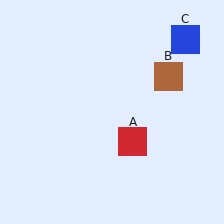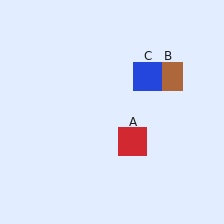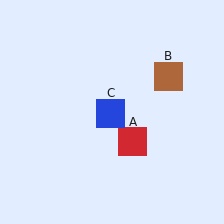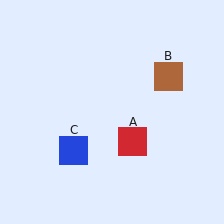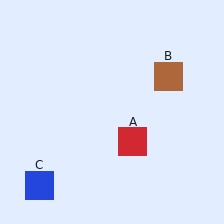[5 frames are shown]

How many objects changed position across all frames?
1 object changed position: blue square (object C).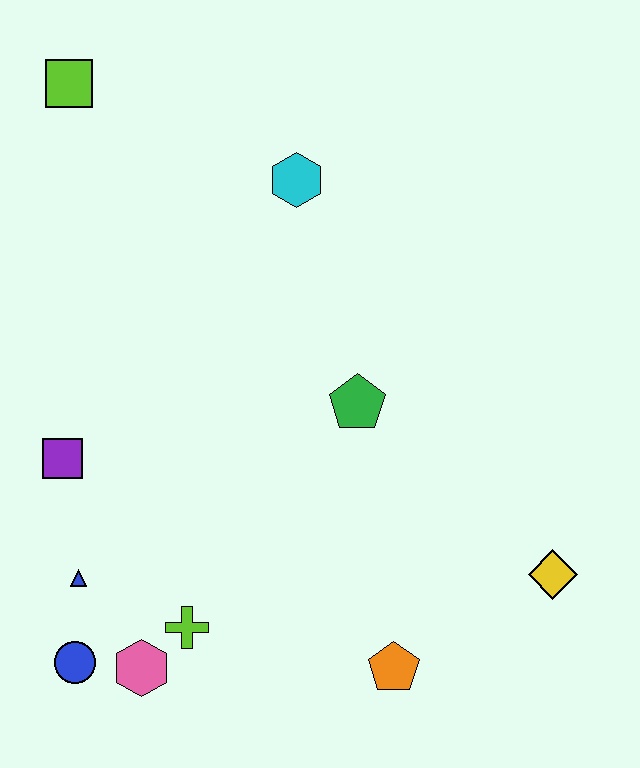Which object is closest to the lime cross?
The pink hexagon is closest to the lime cross.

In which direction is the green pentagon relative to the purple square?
The green pentagon is to the right of the purple square.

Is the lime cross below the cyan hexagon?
Yes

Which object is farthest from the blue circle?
The lime square is farthest from the blue circle.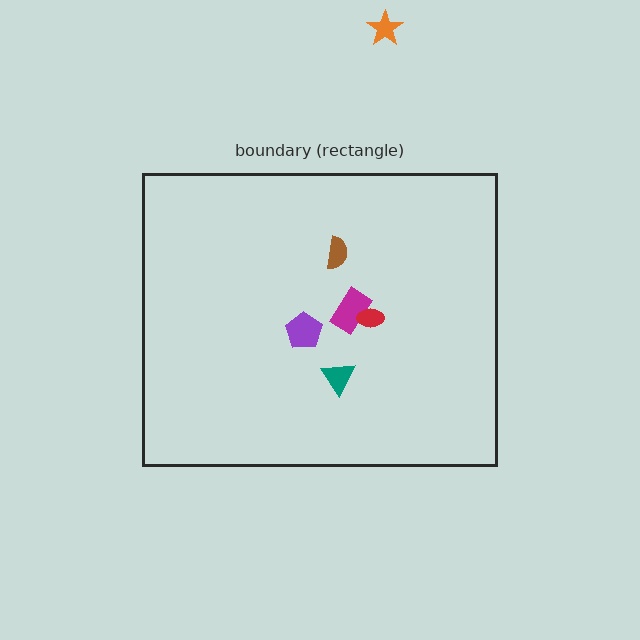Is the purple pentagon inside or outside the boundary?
Inside.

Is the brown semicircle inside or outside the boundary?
Inside.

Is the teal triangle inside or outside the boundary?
Inside.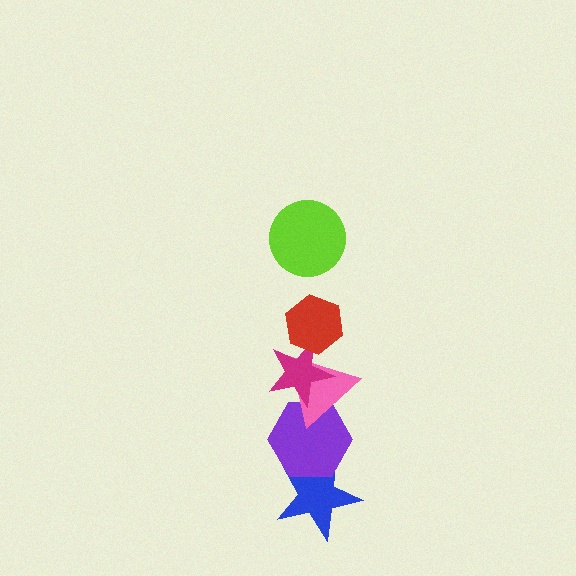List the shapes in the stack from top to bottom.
From top to bottom: the lime circle, the red hexagon, the magenta star, the pink triangle, the purple hexagon, the blue star.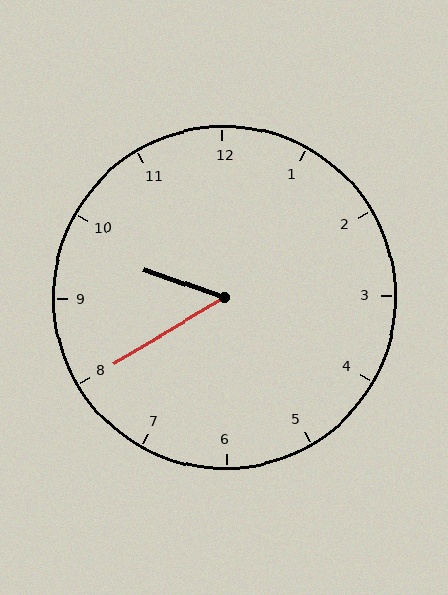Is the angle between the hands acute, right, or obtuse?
It is acute.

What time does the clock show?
9:40.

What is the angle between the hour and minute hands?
Approximately 50 degrees.